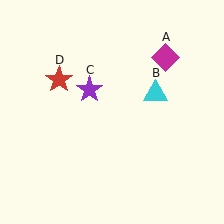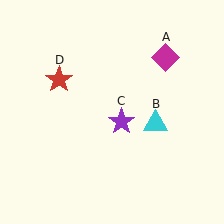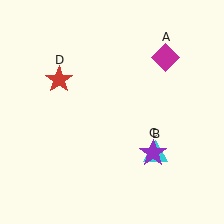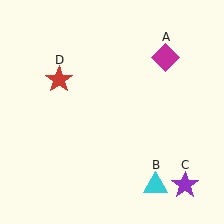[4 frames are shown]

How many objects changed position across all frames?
2 objects changed position: cyan triangle (object B), purple star (object C).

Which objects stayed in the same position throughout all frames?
Magenta diamond (object A) and red star (object D) remained stationary.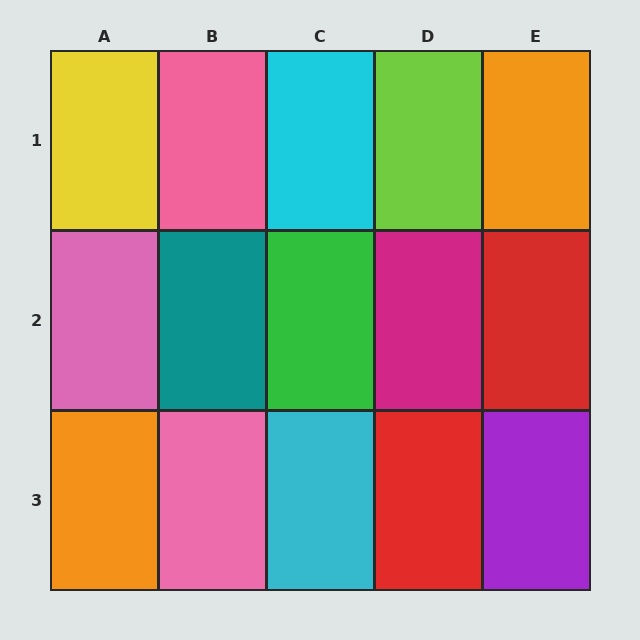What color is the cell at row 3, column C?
Cyan.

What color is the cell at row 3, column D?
Red.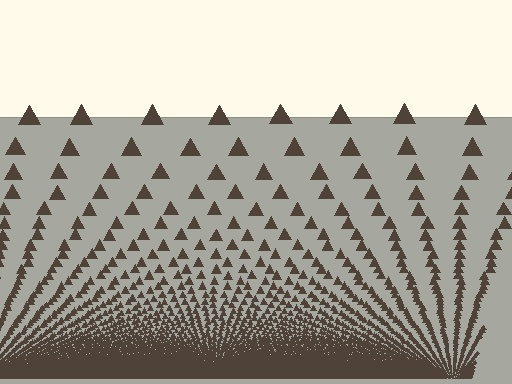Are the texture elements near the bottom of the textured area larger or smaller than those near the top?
Smaller. The gradient is inverted — elements near the bottom are smaller and denser.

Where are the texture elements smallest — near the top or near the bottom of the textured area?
Near the bottom.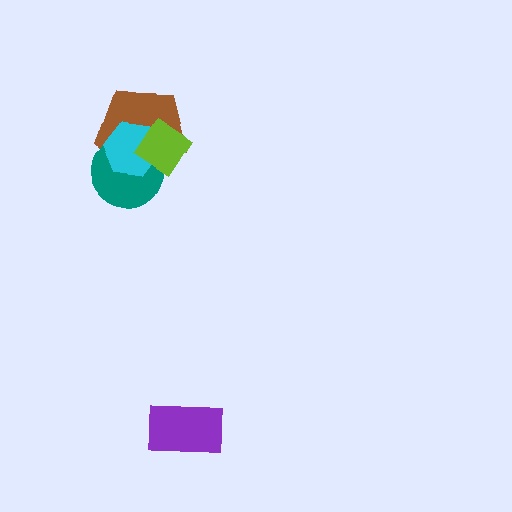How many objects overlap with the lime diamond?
3 objects overlap with the lime diamond.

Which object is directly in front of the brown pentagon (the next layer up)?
The teal circle is directly in front of the brown pentagon.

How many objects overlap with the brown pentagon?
3 objects overlap with the brown pentagon.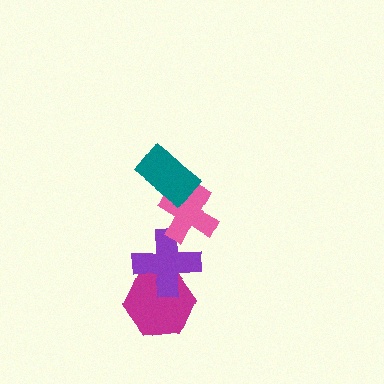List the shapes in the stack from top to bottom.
From top to bottom: the teal rectangle, the pink cross, the purple cross, the magenta hexagon.